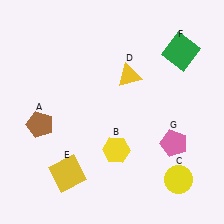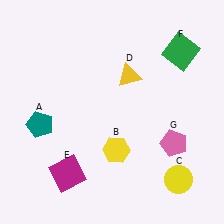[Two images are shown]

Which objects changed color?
A changed from brown to teal. E changed from yellow to magenta.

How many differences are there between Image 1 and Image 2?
There are 2 differences between the two images.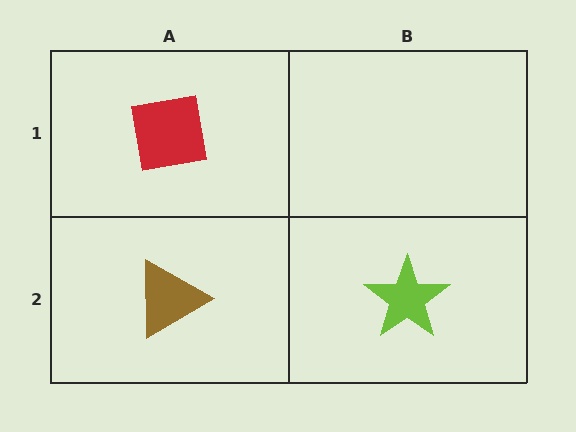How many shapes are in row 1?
1 shape.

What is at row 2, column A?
A brown triangle.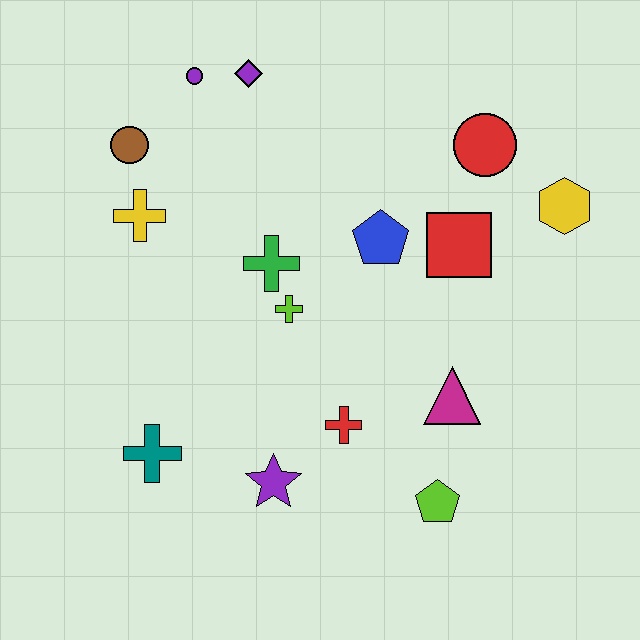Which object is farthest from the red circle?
The teal cross is farthest from the red circle.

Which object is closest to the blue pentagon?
The red square is closest to the blue pentagon.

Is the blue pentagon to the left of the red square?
Yes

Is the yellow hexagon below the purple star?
No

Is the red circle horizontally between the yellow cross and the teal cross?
No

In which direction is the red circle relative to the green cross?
The red circle is to the right of the green cross.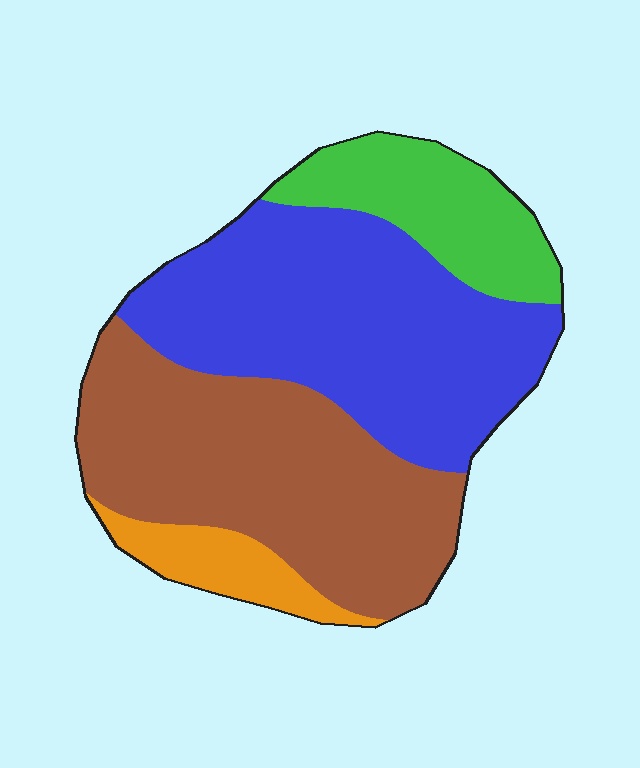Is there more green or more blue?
Blue.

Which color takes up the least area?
Orange, at roughly 5%.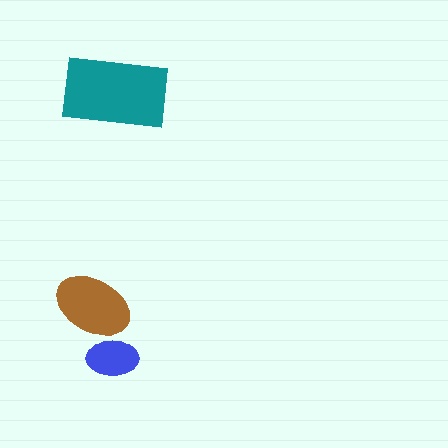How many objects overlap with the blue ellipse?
1 object overlaps with the blue ellipse.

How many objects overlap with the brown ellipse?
1 object overlaps with the brown ellipse.